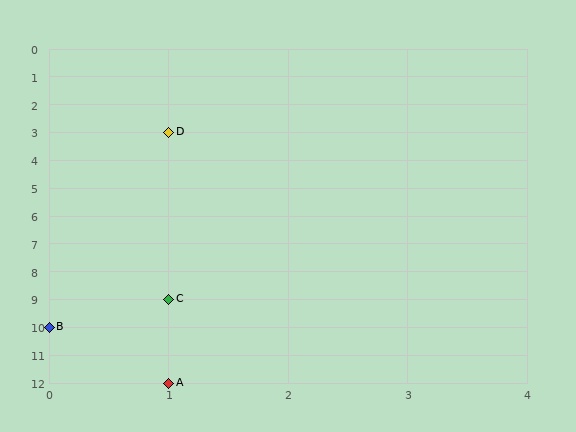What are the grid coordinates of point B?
Point B is at grid coordinates (0, 10).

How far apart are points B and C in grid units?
Points B and C are 1 column and 1 row apart (about 1.4 grid units diagonally).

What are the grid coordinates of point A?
Point A is at grid coordinates (1, 12).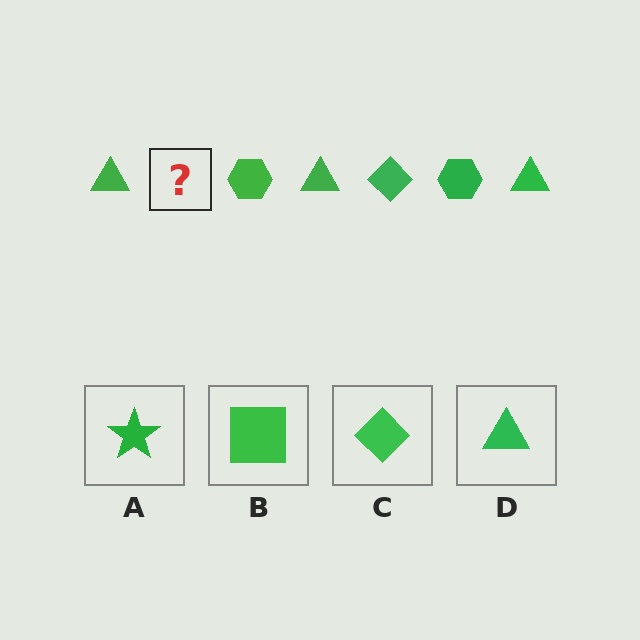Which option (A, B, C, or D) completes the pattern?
C.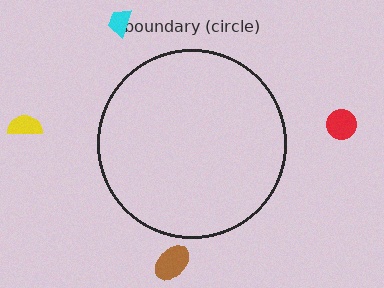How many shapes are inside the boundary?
0 inside, 4 outside.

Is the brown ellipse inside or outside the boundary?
Outside.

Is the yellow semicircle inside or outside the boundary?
Outside.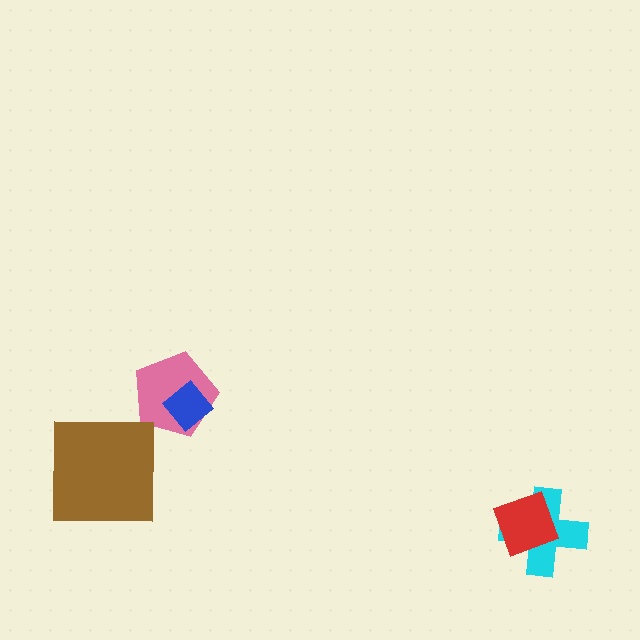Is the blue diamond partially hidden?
No, no other shape covers it.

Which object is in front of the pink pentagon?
The blue diamond is in front of the pink pentagon.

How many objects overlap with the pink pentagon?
1 object overlaps with the pink pentagon.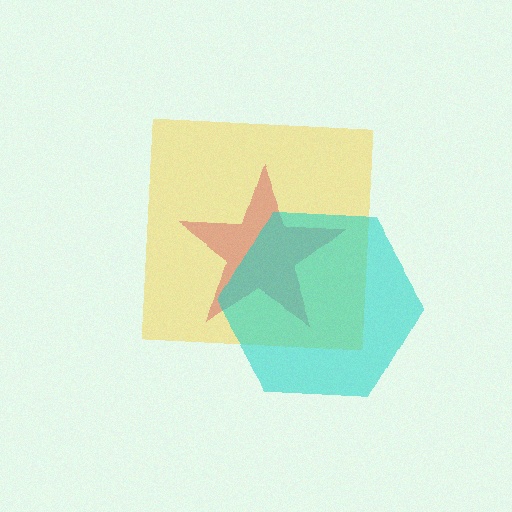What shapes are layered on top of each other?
The layered shapes are: a magenta star, a yellow square, a cyan hexagon.